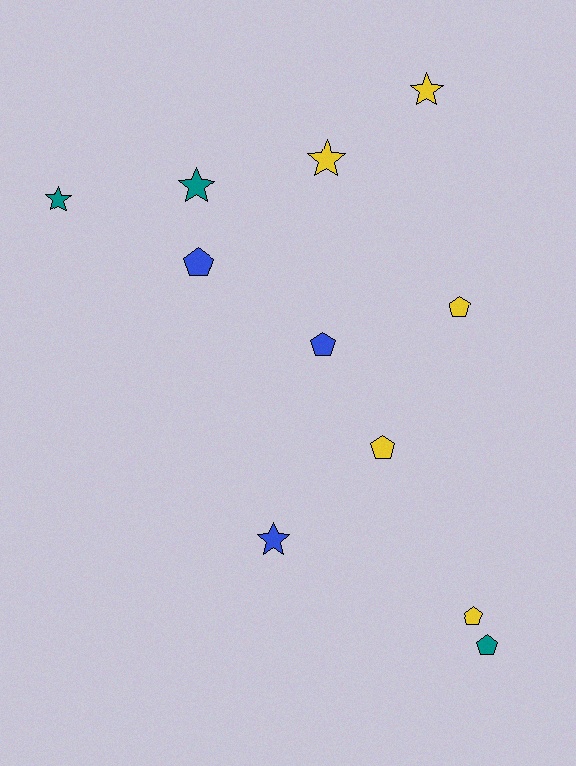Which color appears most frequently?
Yellow, with 5 objects.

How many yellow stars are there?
There are 2 yellow stars.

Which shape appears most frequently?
Pentagon, with 6 objects.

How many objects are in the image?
There are 11 objects.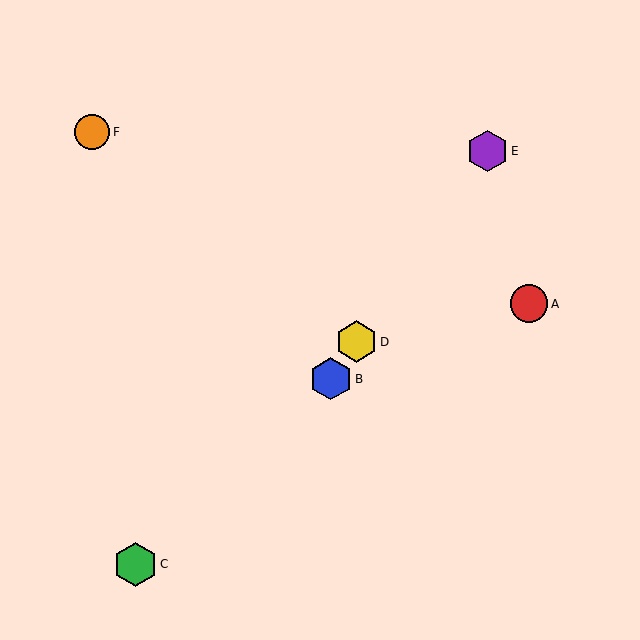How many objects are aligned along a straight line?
3 objects (B, D, E) are aligned along a straight line.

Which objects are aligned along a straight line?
Objects B, D, E are aligned along a straight line.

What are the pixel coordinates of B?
Object B is at (331, 379).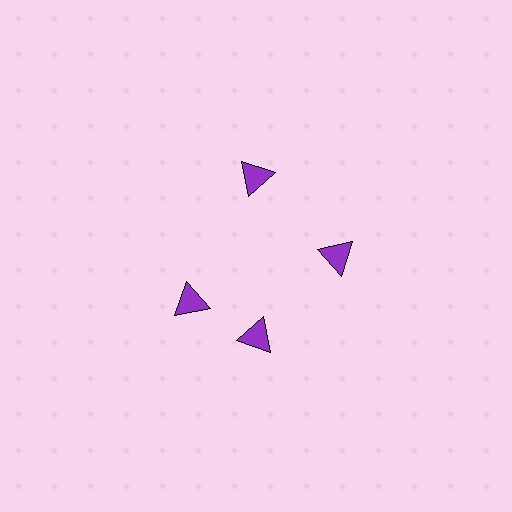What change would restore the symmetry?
The symmetry would be restored by rotating it back into even spacing with its neighbors so that all 4 triangles sit at equal angles and equal distance from the center.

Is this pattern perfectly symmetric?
No. The 4 purple triangles are arranged in a ring, but one element near the 9 o'clock position is rotated out of alignment along the ring, breaking the 4-fold rotational symmetry.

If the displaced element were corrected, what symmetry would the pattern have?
It would have 4-fold rotational symmetry — the pattern would map onto itself every 90 degrees.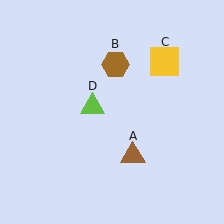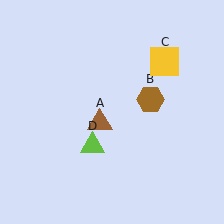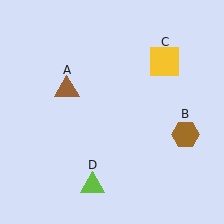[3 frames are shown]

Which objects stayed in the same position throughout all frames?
Yellow square (object C) remained stationary.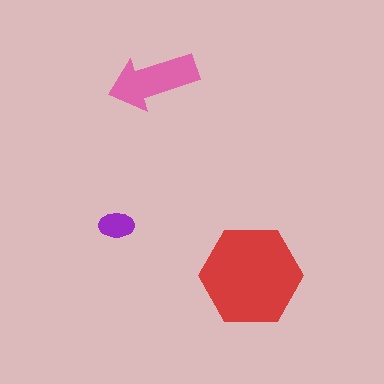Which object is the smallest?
The purple ellipse.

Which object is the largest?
The red hexagon.